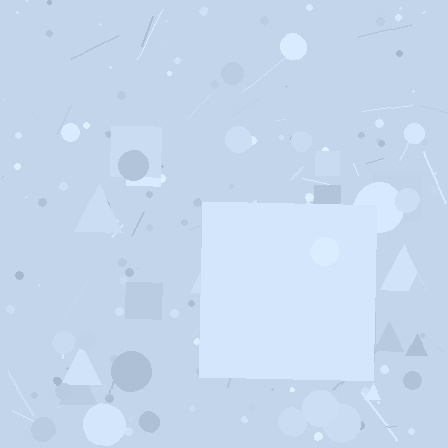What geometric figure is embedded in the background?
A square is embedded in the background.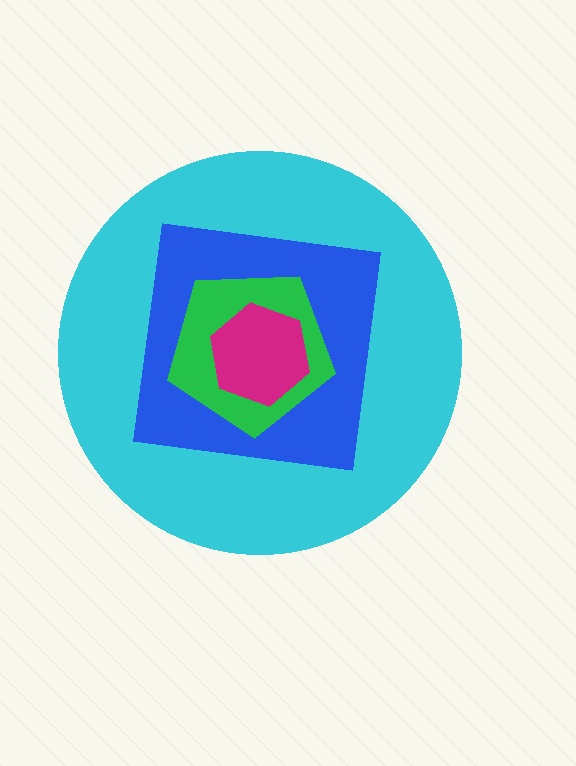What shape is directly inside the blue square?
The green pentagon.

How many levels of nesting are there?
4.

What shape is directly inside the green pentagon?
The magenta hexagon.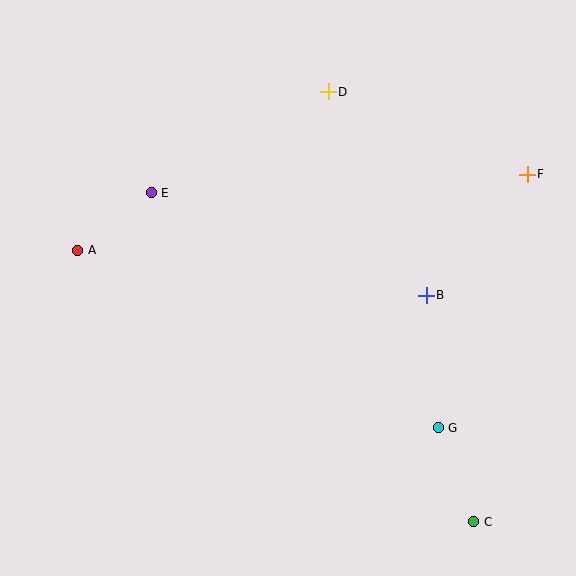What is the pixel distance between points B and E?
The distance between B and E is 294 pixels.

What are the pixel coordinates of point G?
Point G is at (438, 428).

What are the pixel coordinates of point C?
Point C is at (474, 522).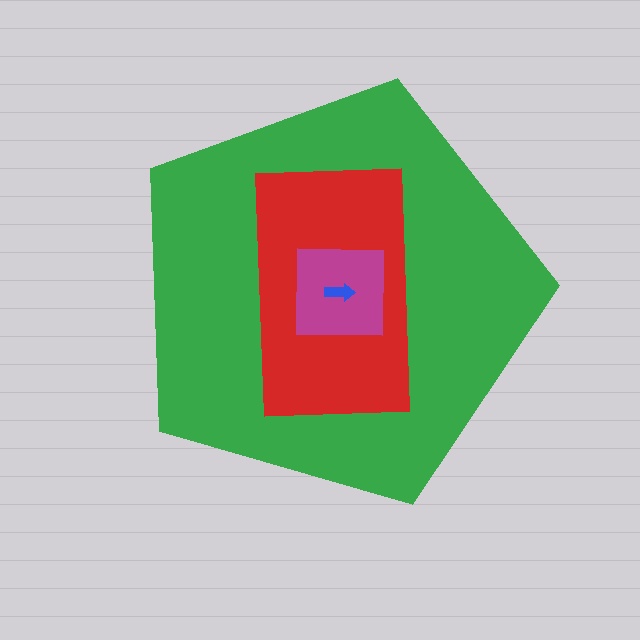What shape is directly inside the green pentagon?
The red rectangle.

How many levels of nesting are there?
4.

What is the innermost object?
The blue arrow.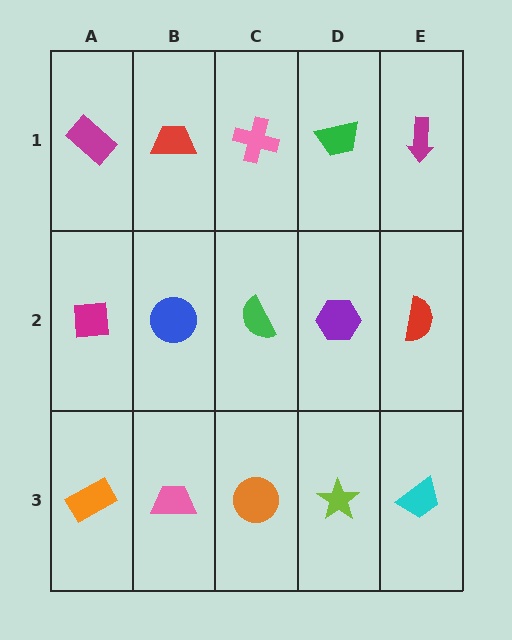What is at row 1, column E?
A magenta arrow.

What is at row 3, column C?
An orange circle.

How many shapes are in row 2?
5 shapes.